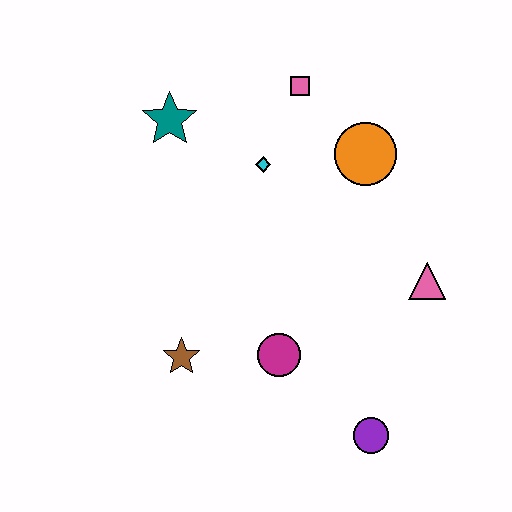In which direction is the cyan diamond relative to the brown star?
The cyan diamond is above the brown star.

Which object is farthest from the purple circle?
The teal star is farthest from the purple circle.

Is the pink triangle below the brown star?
No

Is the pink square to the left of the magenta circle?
No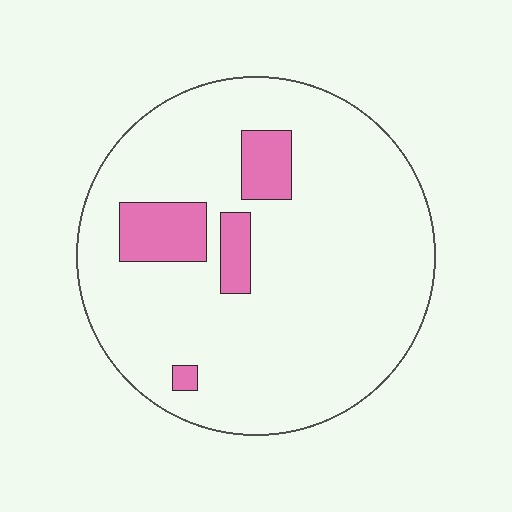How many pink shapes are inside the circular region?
4.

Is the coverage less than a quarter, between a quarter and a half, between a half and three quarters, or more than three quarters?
Less than a quarter.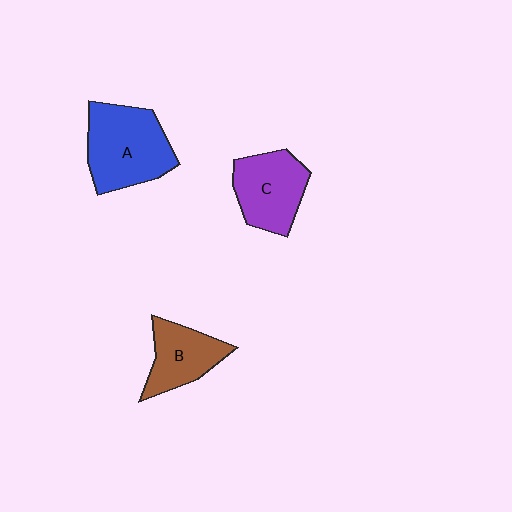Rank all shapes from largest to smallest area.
From largest to smallest: A (blue), C (purple), B (brown).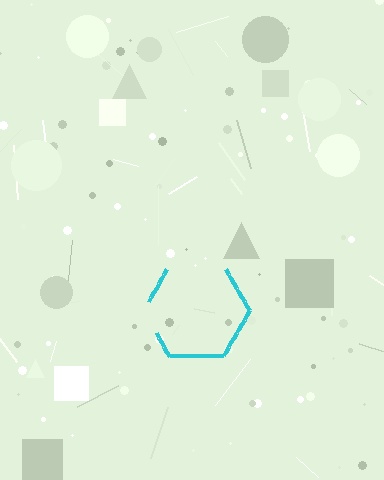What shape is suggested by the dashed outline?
The dashed outline suggests a hexagon.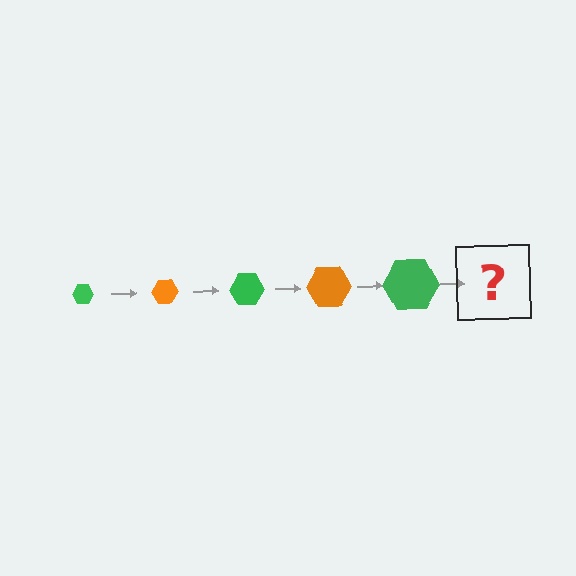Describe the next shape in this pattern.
It should be an orange hexagon, larger than the previous one.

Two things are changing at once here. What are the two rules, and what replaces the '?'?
The two rules are that the hexagon grows larger each step and the color cycles through green and orange. The '?' should be an orange hexagon, larger than the previous one.